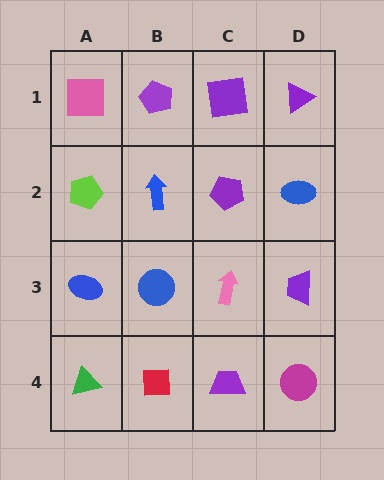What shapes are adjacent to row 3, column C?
A purple pentagon (row 2, column C), a purple trapezoid (row 4, column C), a blue circle (row 3, column B), a purple trapezoid (row 3, column D).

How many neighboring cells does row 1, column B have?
3.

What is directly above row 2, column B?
A purple pentagon.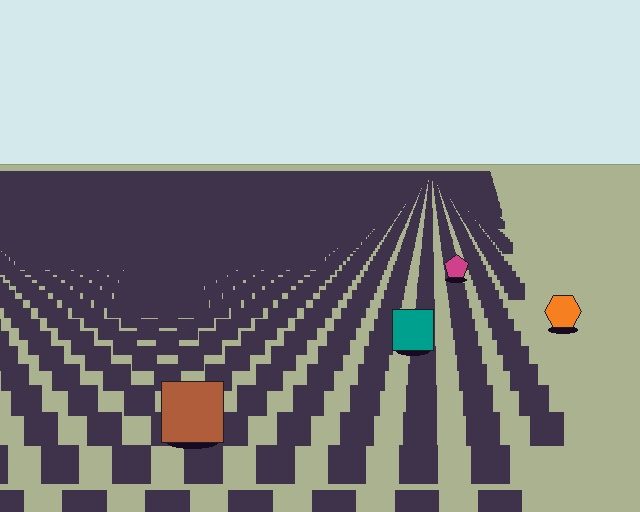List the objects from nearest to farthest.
From nearest to farthest: the brown square, the teal square, the orange hexagon, the magenta pentagon.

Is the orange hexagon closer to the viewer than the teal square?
No. The teal square is closer — you can tell from the texture gradient: the ground texture is coarser near it.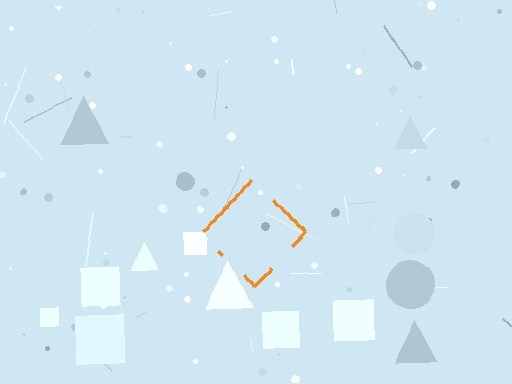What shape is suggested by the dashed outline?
The dashed outline suggests a diamond.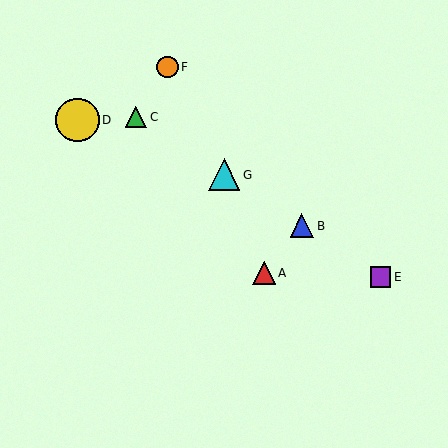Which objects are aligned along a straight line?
Objects B, C, E, G are aligned along a straight line.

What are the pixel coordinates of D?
Object D is at (77, 120).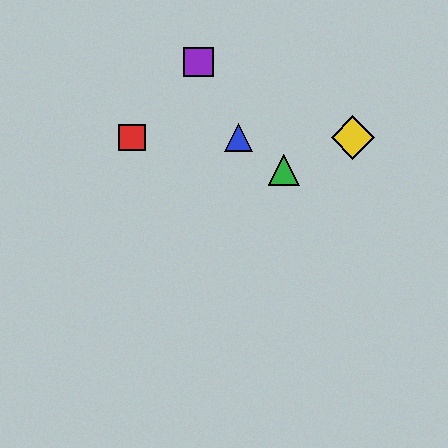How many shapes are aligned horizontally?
3 shapes (the red square, the blue triangle, the yellow diamond) are aligned horizontally.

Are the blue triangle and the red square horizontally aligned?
Yes, both are at y≈137.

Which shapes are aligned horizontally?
The red square, the blue triangle, the yellow diamond are aligned horizontally.